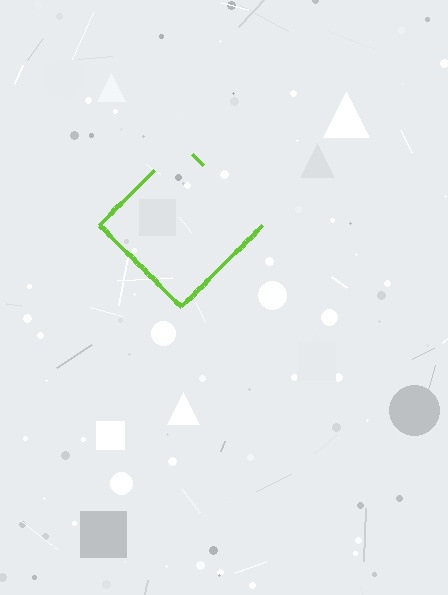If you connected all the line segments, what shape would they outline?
They would outline a diamond.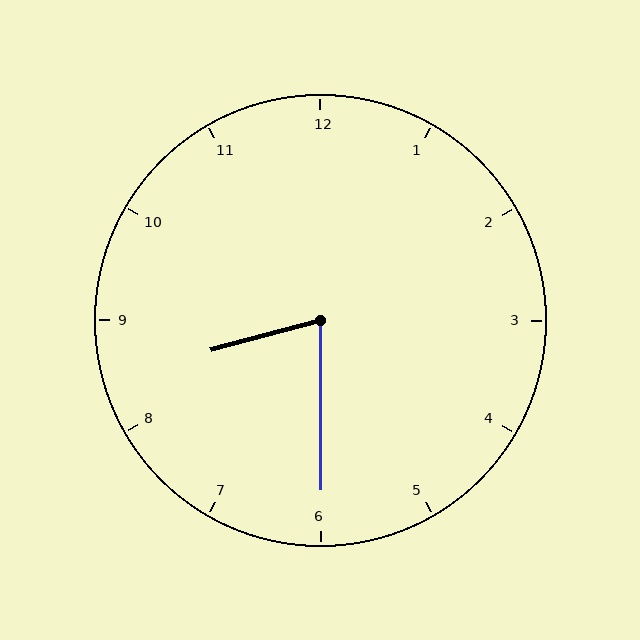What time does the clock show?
8:30.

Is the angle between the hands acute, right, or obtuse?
It is acute.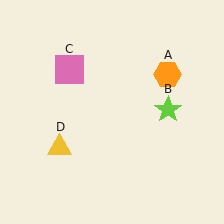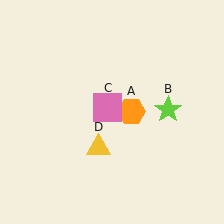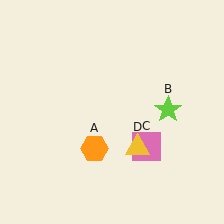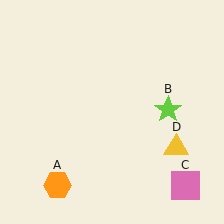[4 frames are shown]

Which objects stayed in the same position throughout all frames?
Lime star (object B) remained stationary.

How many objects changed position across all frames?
3 objects changed position: orange hexagon (object A), pink square (object C), yellow triangle (object D).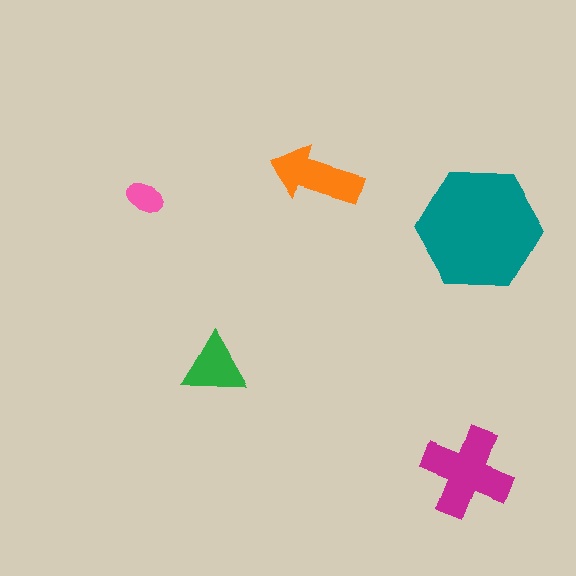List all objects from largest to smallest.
The teal hexagon, the magenta cross, the orange arrow, the green triangle, the pink ellipse.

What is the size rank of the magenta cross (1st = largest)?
2nd.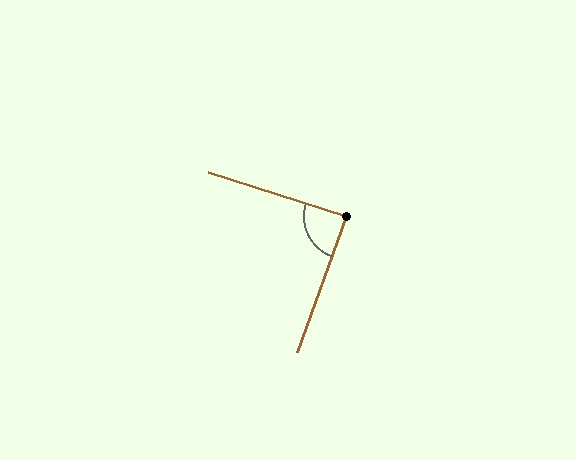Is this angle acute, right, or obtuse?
It is approximately a right angle.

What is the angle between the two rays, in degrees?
Approximately 88 degrees.